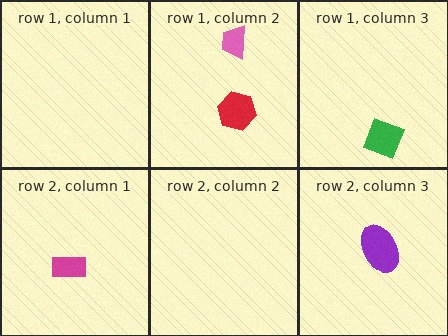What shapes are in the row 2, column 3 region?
The purple ellipse.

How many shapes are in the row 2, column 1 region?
1.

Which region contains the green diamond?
The row 1, column 3 region.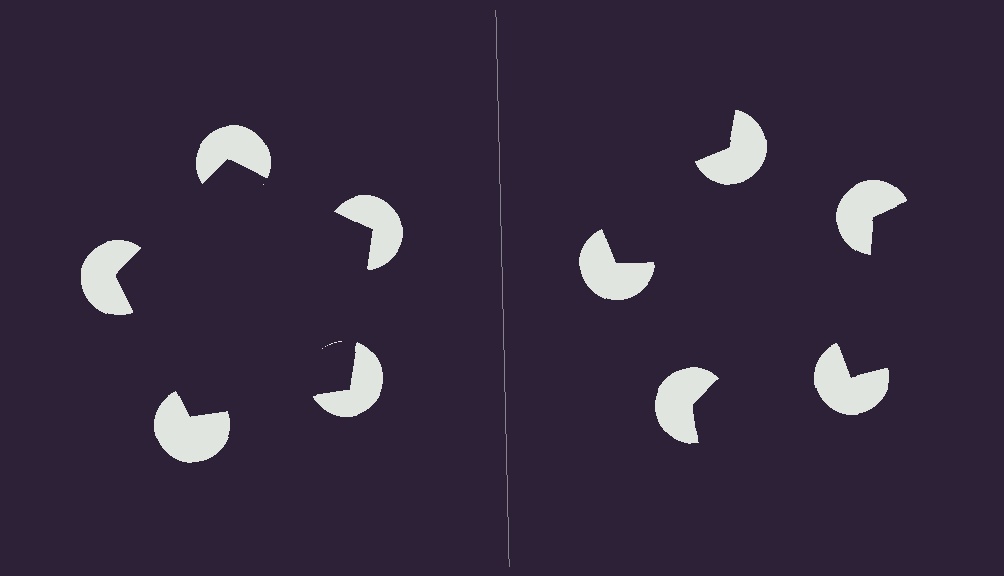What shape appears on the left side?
An illusory pentagon.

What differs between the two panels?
The pac-man discs are positioned identically on both sides; only the wedge orientations differ. On the left they align to a pentagon; on the right they are misaligned.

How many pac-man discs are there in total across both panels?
10 — 5 on each side.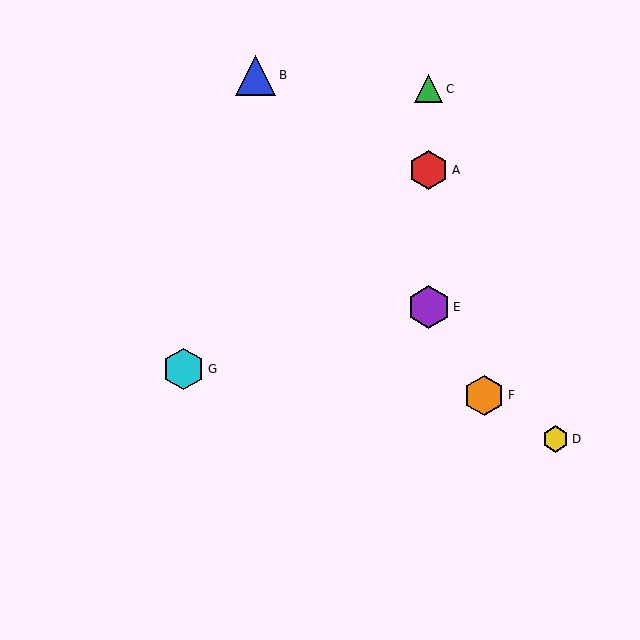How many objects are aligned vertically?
3 objects (A, C, E) are aligned vertically.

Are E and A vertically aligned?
Yes, both are at x≈429.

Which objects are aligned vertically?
Objects A, C, E are aligned vertically.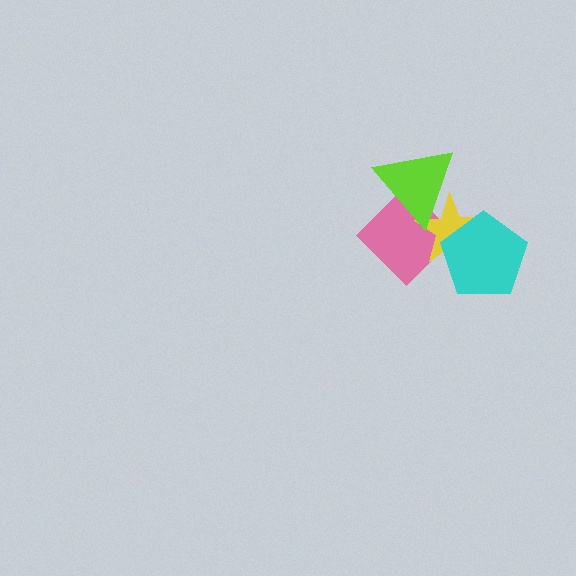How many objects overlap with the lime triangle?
2 objects overlap with the lime triangle.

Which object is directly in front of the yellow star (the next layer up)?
The lime triangle is directly in front of the yellow star.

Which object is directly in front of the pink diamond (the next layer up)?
The yellow star is directly in front of the pink diamond.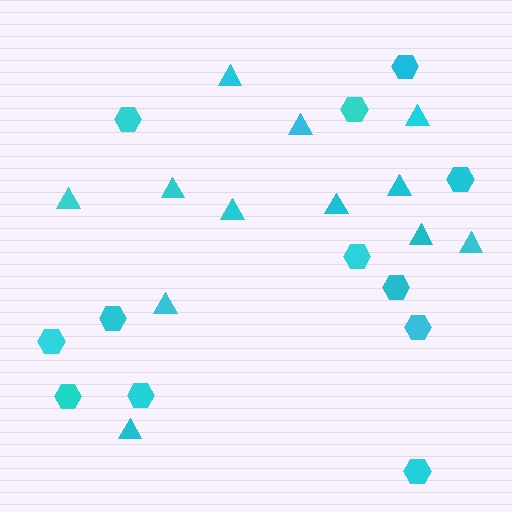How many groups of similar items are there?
There are 2 groups: one group of triangles (12) and one group of hexagons (12).